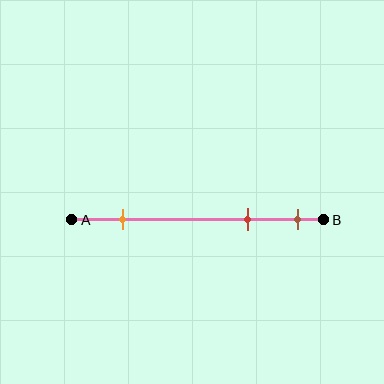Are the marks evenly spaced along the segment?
No, the marks are not evenly spaced.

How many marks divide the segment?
There are 3 marks dividing the segment.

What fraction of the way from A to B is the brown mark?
The brown mark is approximately 90% (0.9) of the way from A to B.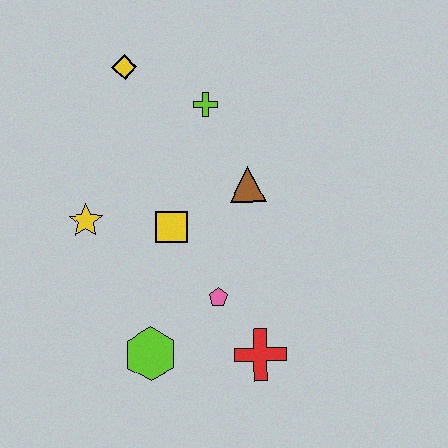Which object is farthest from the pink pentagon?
The yellow diamond is farthest from the pink pentagon.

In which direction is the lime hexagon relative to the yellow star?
The lime hexagon is below the yellow star.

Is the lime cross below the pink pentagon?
No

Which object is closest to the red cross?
The pink pentagon is closest to the red cross.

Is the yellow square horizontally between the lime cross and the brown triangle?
No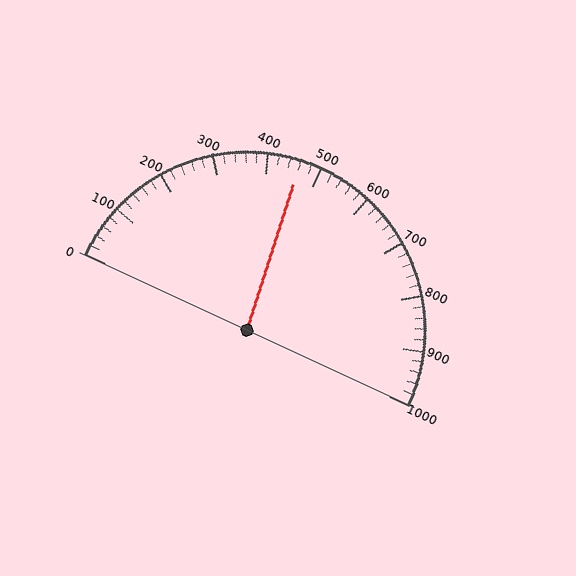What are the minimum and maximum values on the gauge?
The gauge ranges from 0 to 1000.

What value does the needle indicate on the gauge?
The needle indicates approximately 460.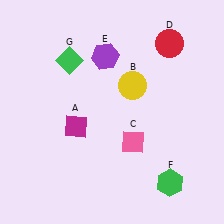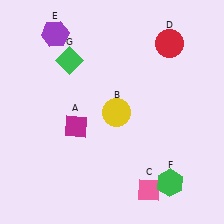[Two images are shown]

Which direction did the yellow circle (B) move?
The yellow circle (B) moved down.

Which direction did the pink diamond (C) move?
The pink diamond (C) moved down.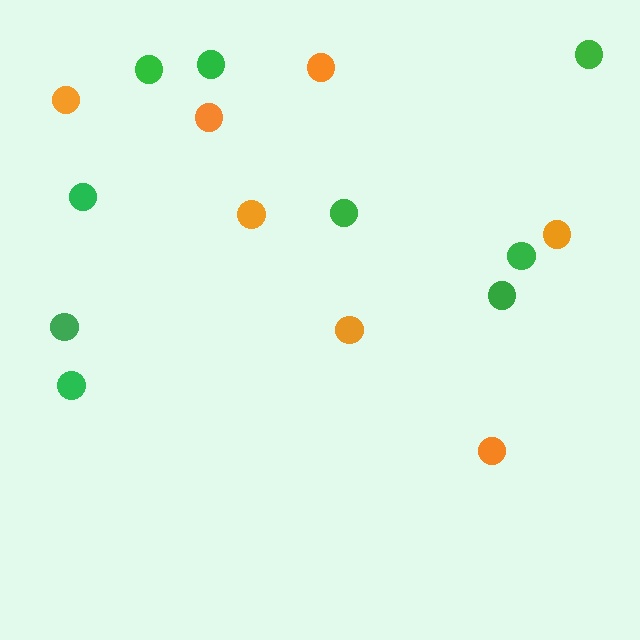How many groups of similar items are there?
There are 2 groups: one group of orange circles (7) and one group of green circles (9).